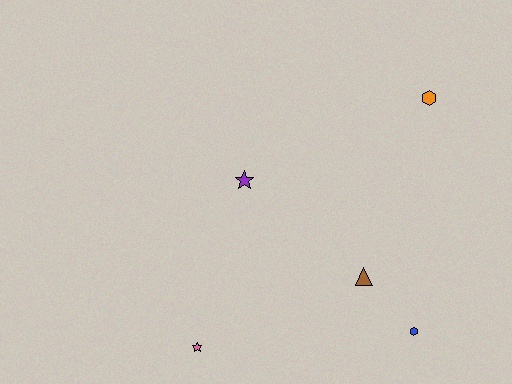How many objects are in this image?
There are 5 objects.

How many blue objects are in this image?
There is 1 blue object.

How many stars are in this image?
There are 2 stars.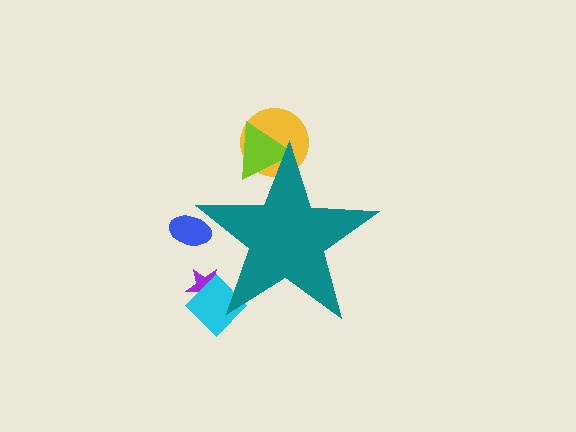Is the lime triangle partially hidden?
Yes, the lime triangle is partially hidden behind the teal star.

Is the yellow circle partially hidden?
Yes, the yellow circle is partially hidden behind the teal star.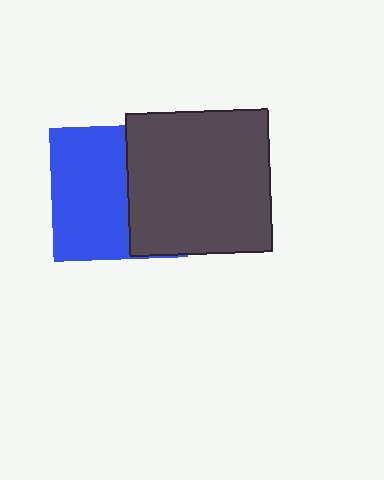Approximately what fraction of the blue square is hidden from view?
Roughly 43% of the blue square is hidden behind the dark gray square.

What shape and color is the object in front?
The object in front is a dark gray square.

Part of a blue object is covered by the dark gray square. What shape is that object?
It is a square.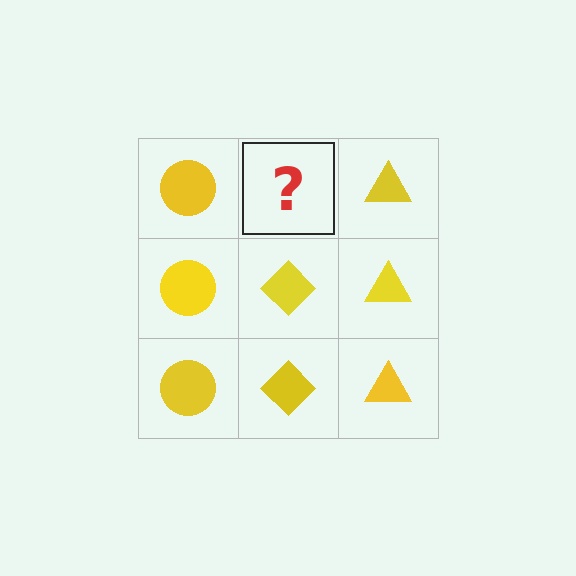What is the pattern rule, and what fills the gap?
The rule is that each column has a consistent shape. The gap should be filled with a yellow diamond.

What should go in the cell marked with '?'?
The missing cell should contain a yellow diamond.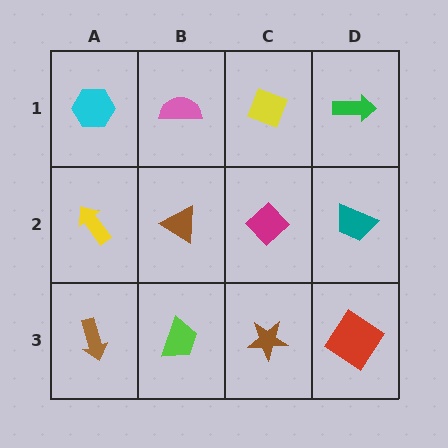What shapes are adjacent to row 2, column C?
A yellow diamond (row 1, column C), a brown star (row 3, column C), a brown triangle (row 2, column B), a teal trapezoid (row 2, column D).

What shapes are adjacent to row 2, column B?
A pink semicircle (row 1, column B), a lime trapezoid (row 3, column B), a yellow arrow (row 2, column A), a magenta diamond (row 2, column C).